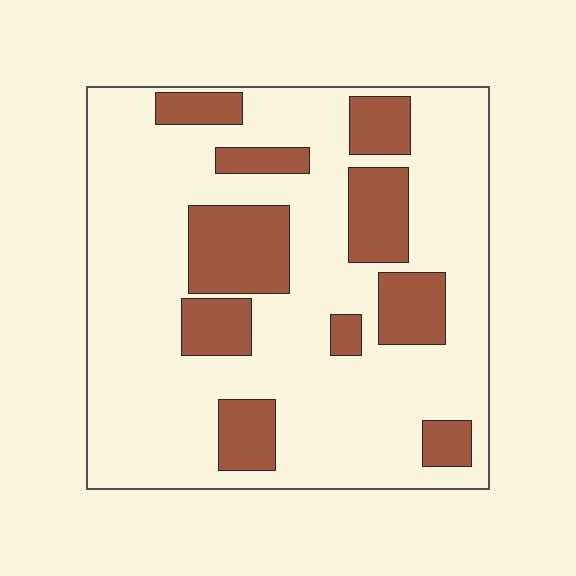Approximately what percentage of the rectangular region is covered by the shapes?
Approximately 25%.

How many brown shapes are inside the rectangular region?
10.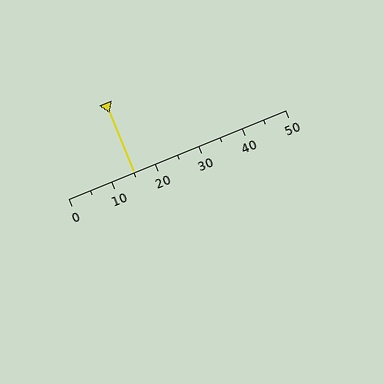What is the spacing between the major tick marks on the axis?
The major ticks are spaced 10 apart.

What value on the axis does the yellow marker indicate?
The marker indicates approximately 15.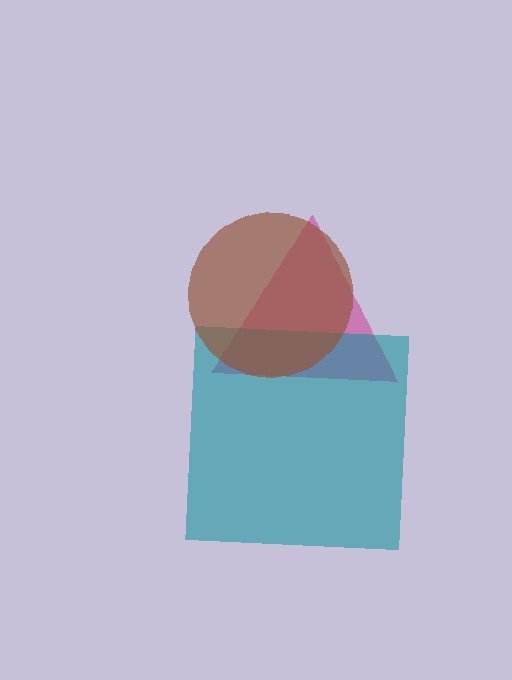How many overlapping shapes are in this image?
There are 3 overlapping shapes in the image.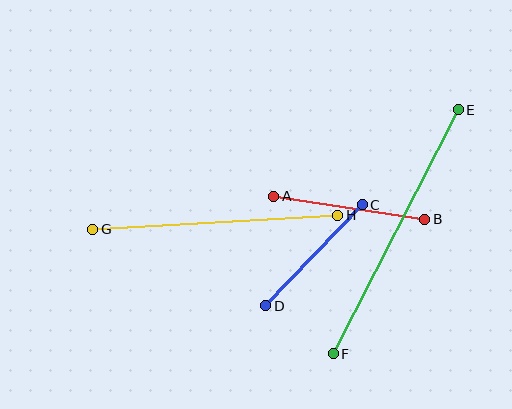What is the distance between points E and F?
The distance is approximately 274 pixels.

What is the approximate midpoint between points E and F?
The midpoint is at approximately (396, 232) pixels.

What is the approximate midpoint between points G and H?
The midpoint is at approximately (215, 222) pixels.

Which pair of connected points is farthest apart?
Points E and F are farthest apart.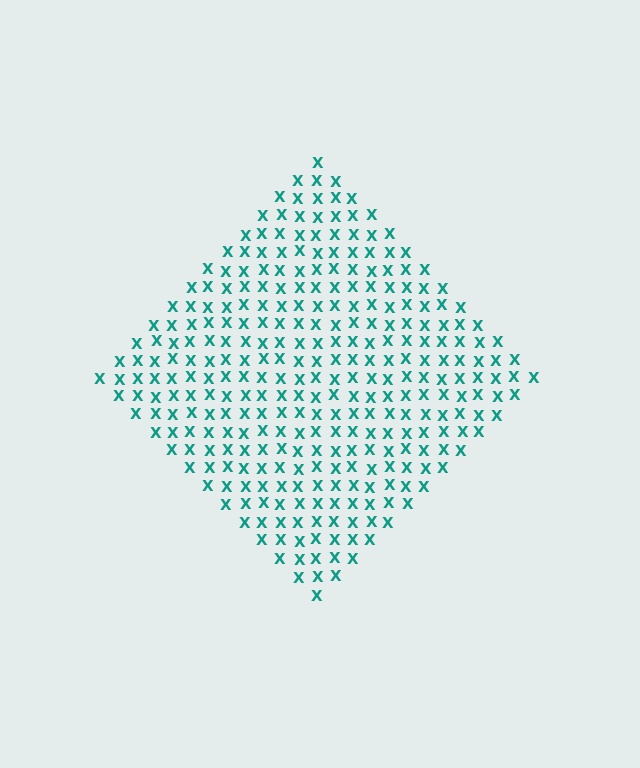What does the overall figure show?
The overall figure shows a diamond.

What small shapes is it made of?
It is made of small letter X's.